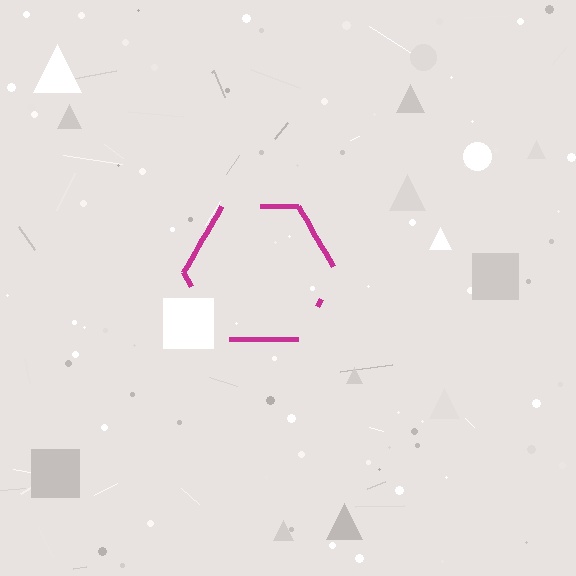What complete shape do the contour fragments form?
The contour fragments form a hexagon.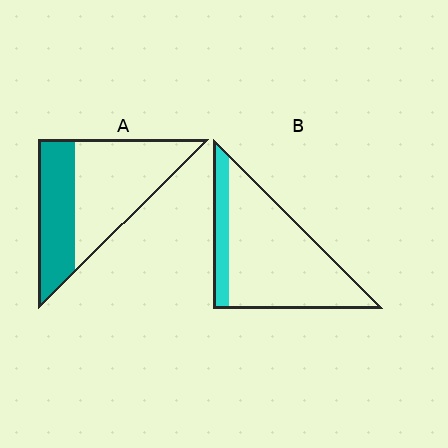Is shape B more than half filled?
No.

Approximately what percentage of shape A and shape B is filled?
A is approximately 40% and B is approximately 20%.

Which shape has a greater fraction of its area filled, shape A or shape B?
Shape A.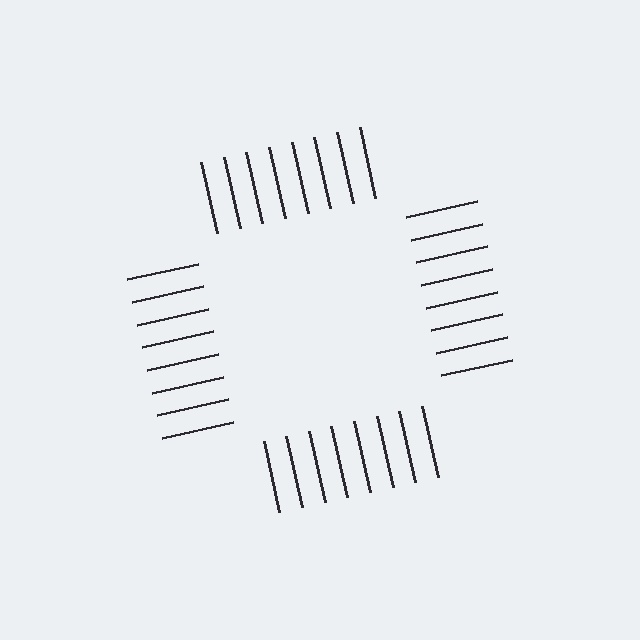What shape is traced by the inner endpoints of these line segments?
An illusory square — the line segments terminate on its edges but no continuous stroke is drawn.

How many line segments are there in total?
32 — 8 along each of the 4 edges.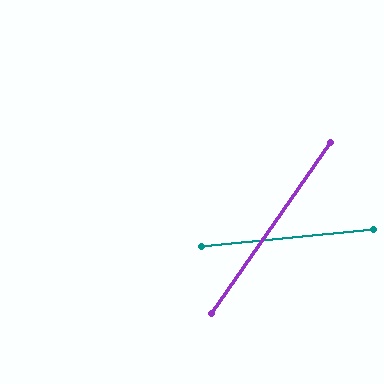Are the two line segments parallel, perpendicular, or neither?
Neither parallel nor perpendicular — they differ by about 50°.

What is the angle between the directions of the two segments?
Approximately 50 degrees.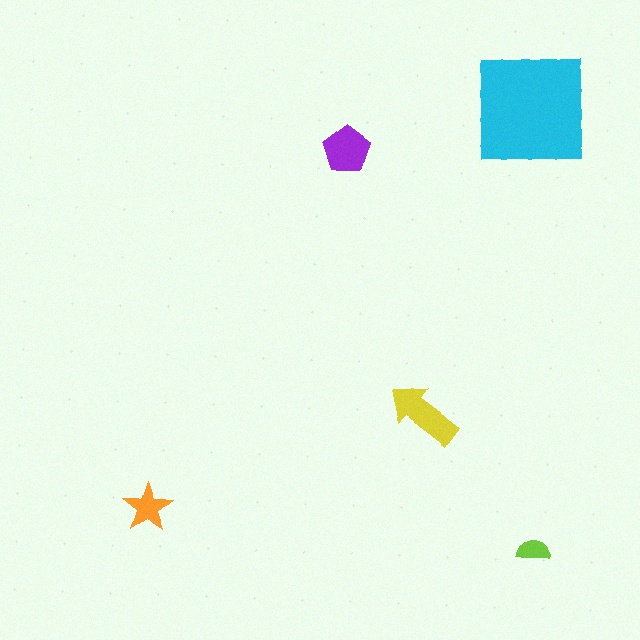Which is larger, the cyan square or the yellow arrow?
The cyan square.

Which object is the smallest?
The lime semicircle.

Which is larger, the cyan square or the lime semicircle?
The cyan square.